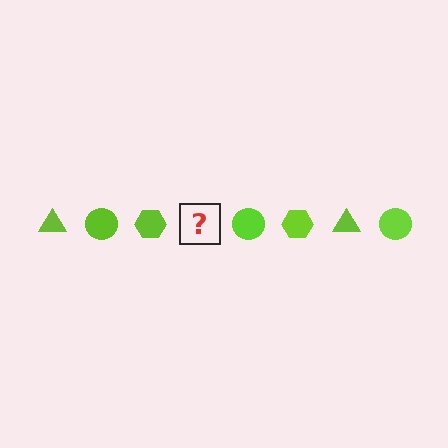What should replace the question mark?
The question mark should be replaced with a lime triangle.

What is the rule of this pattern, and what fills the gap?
The rule is that the pattern cycles through triangle, circle, hexagon shapes in lime. The gap should be filled with a lime triangle.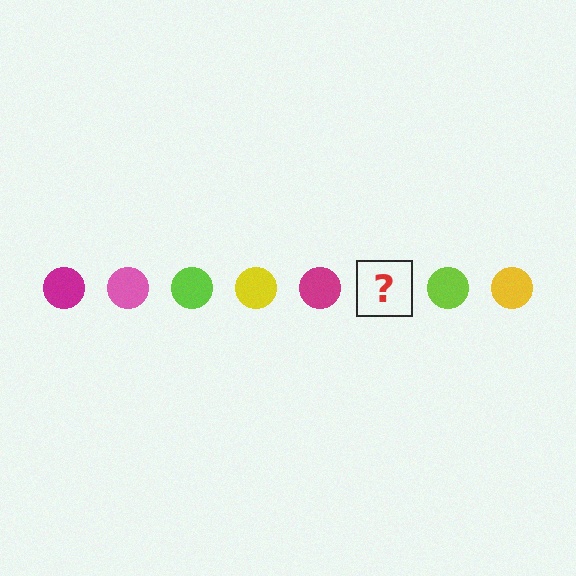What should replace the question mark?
The question mark should be replaced with a pink circle.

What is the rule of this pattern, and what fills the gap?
The rule is that the pattern cycles through magenta, pink, lime, yellow circles. The gap should be filled with a pink circle.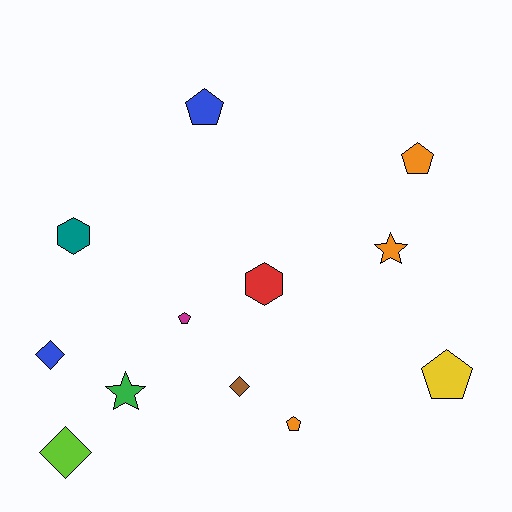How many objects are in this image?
There are 12 objects.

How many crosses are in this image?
There are no crosses.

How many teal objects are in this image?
There is 1 teal object.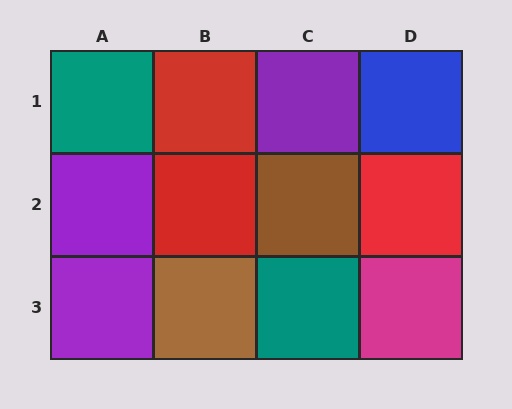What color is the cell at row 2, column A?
Purple.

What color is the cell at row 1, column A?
Teal.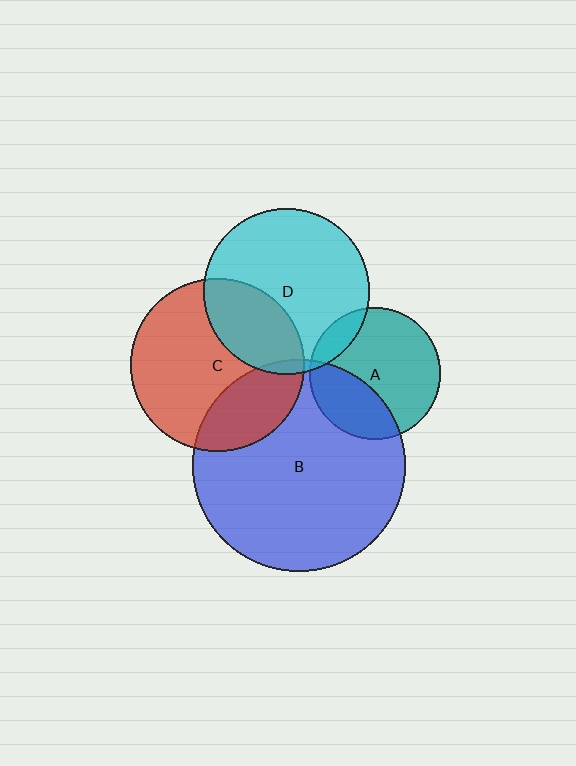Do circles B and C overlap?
Yes.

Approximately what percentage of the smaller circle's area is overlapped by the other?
Approximately 25%.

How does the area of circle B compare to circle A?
Approximately 2.6 times.